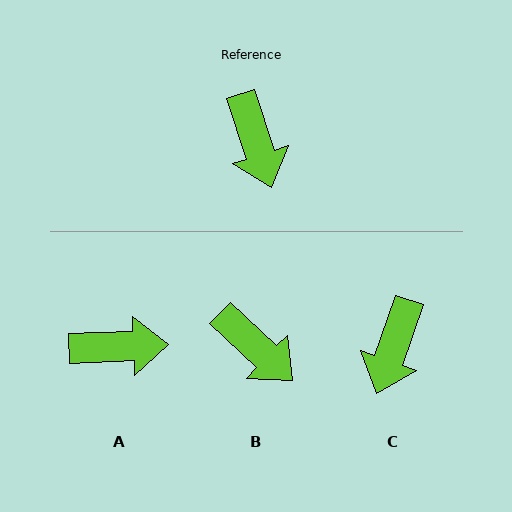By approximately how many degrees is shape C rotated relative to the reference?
Approximately 37 degrees clockwise.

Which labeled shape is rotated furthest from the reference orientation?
A, about 74 degrees away.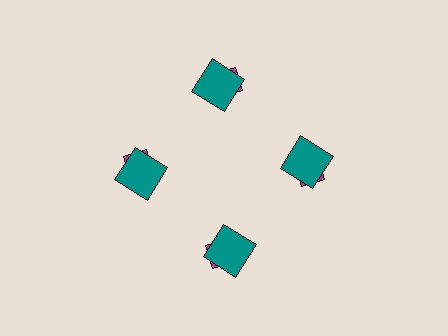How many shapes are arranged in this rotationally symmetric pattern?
There are 8 shapes, arranged in 4 groups of 2.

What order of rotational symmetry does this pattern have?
This pattern has 4-fold rotational symmetry.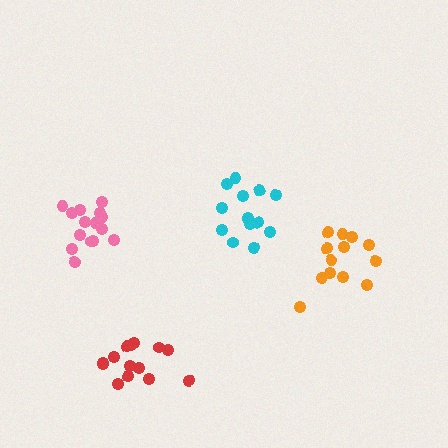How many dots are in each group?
Group 1: 14 dots, Group 2: 14 dots, Group 3: 17 dots, Group 4: 13 dots (58 total).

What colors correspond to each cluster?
The clusters are colored: red, cyan, pink, orange.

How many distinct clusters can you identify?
There are 4 distinct clusters.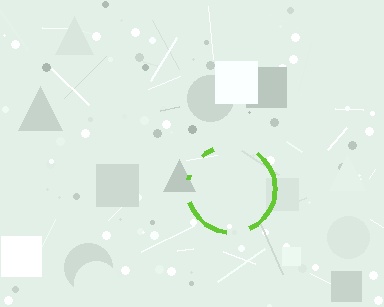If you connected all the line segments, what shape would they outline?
They would outline a circle.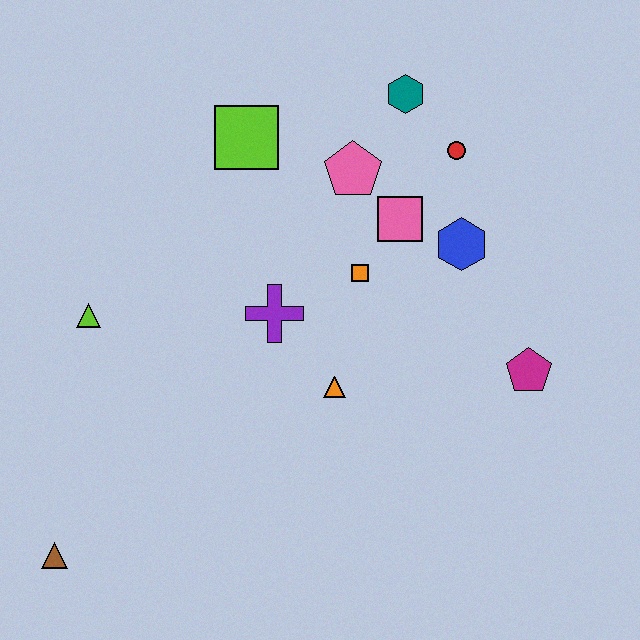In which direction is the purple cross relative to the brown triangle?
The purple cross is above the brown triangle.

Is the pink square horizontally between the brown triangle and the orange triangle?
No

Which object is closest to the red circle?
The teal hexagon is closest to the red circle.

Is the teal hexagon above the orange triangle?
Yes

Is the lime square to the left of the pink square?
Yes